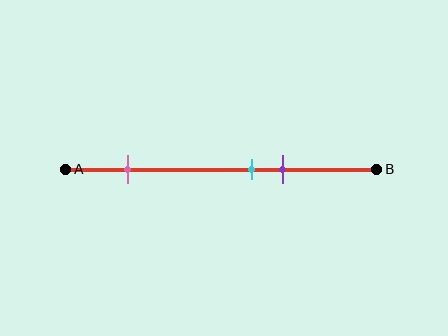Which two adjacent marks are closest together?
The cyan and purple marks are the closest adjacent pair.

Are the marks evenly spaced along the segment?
No, the marks are not evenly spaced.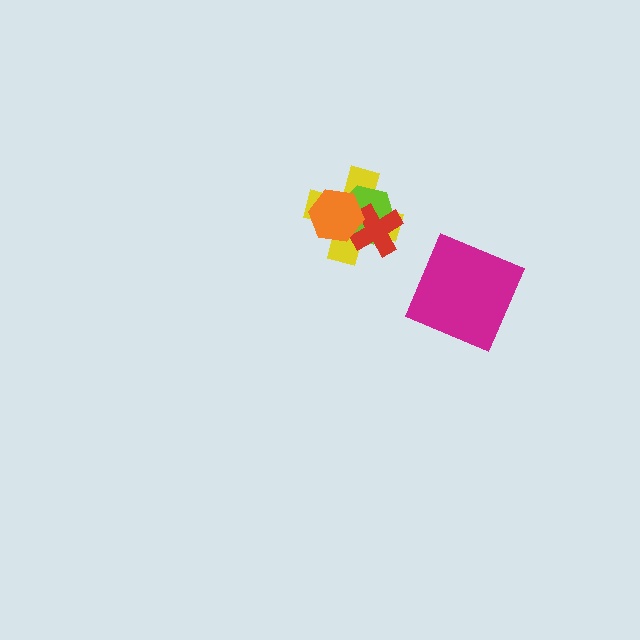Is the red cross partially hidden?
Yes, it is partially covered by another shape.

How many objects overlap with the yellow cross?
3 objects overlap with the yellow cross.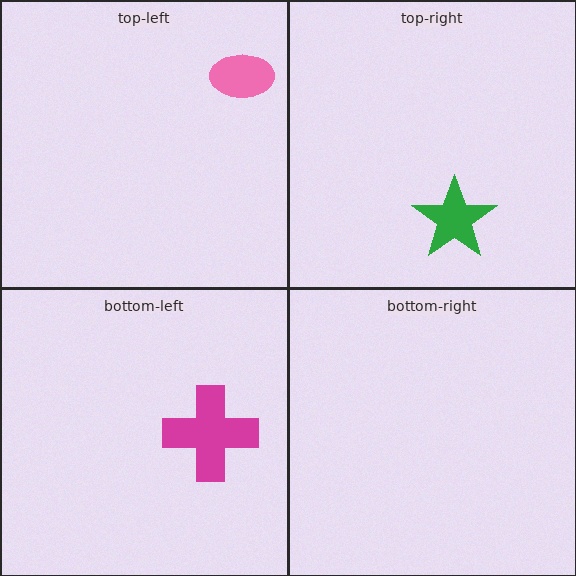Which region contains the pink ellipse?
The top-left region.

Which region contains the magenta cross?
The bottom-left region.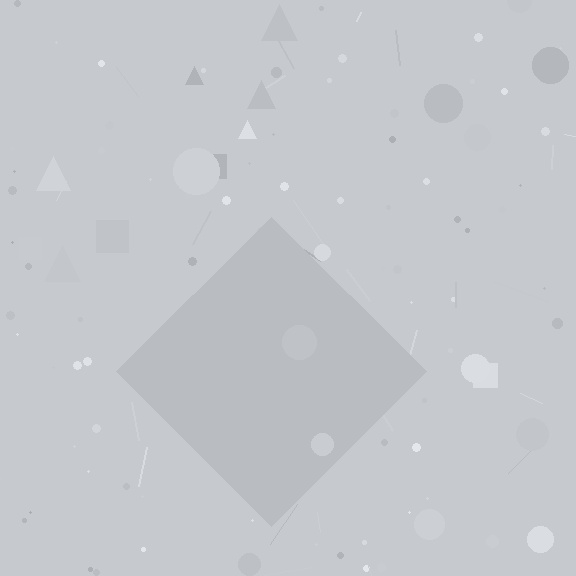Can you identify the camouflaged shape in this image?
The camouflaged shape is a diamond.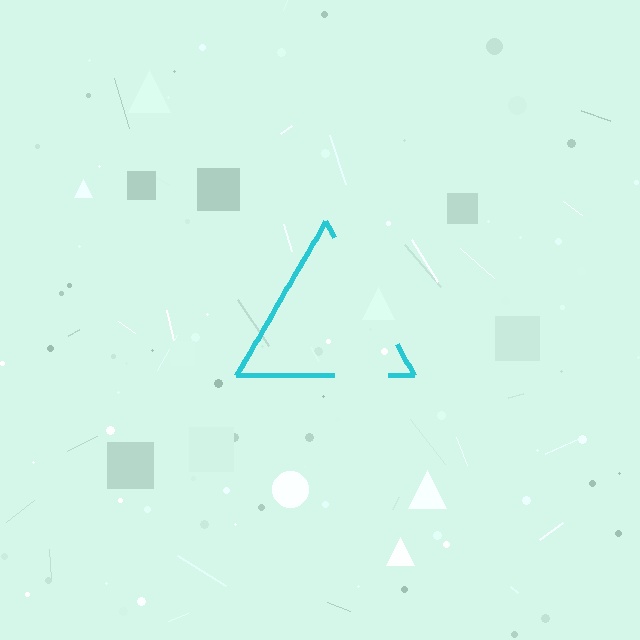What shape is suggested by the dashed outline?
The dashed outline suggests a triangle.